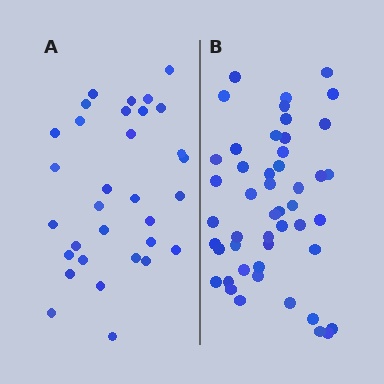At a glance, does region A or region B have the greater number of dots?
Region B (the right region) has more dots.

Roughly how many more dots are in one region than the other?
Region B has approximately 15 more dots than region A.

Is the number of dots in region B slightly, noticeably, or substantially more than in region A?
Region B has substantially more. The ratio is roughly 1.5 to 1.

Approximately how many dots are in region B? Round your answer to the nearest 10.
About 50 dots. (The exact count is 48, which rounds to 50.)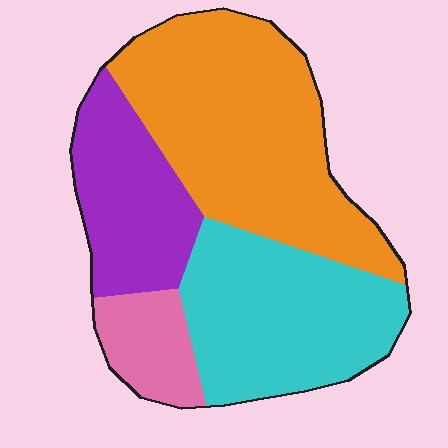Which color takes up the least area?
Pink, at roughly 10%.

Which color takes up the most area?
Orange, at roughly 40%.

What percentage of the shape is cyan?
Cyan takes up about one third (1/3) of the shape.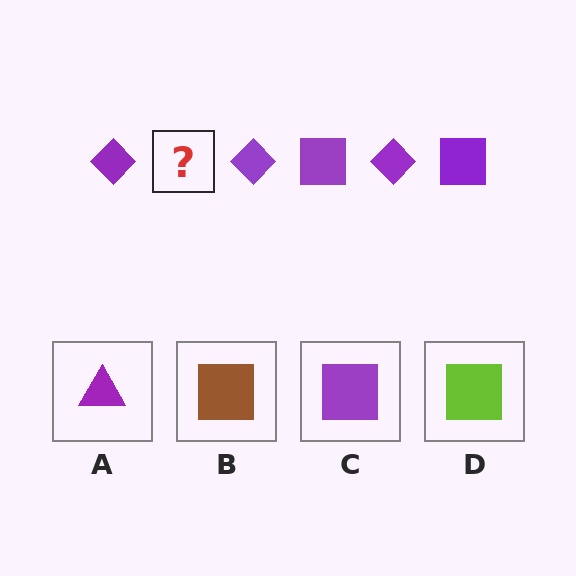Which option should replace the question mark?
Option C.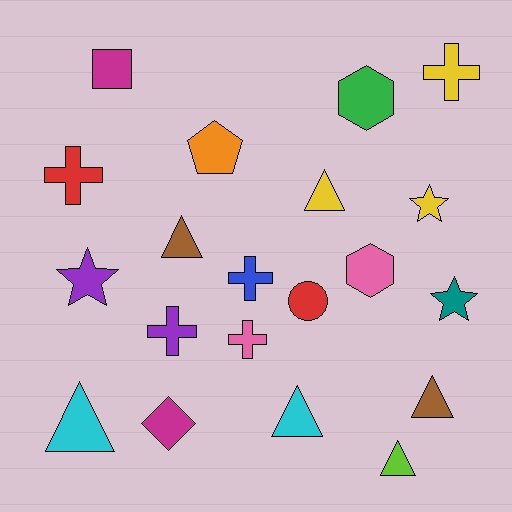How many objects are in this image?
There are 20 objects.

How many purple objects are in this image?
There are 2 purple objects.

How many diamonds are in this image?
There is 1 diamond.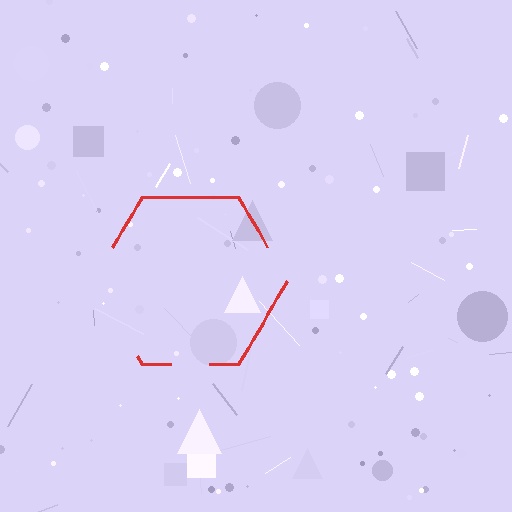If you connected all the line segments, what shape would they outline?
They would outline a hexagon.